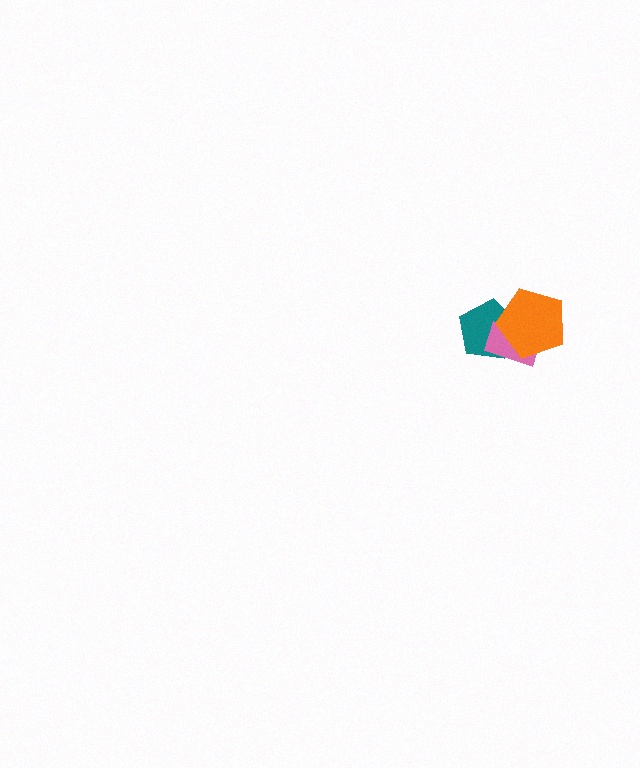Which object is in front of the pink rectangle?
The orange pentagon is in front of the pink rectangle.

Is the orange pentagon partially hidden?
No, no other shape covers it.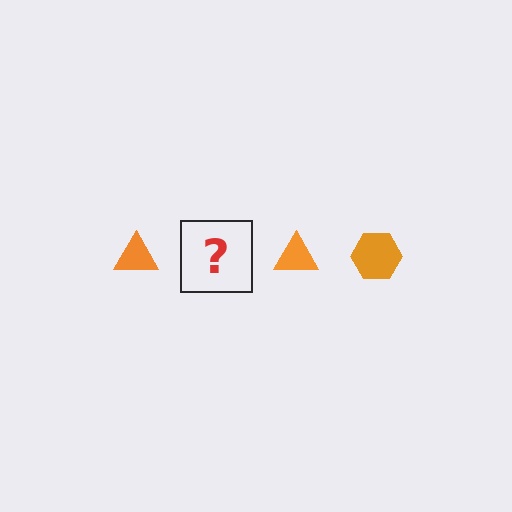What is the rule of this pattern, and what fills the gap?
The rule is that the pattern cycles through triangle, hexagon shapes in orange. The gap should be filled with an orange hexagon.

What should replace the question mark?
The question mark should be replaced with an orange hexagon.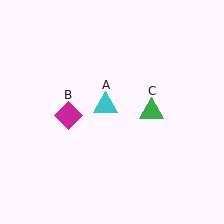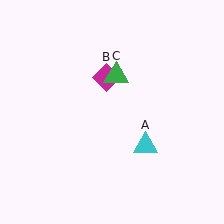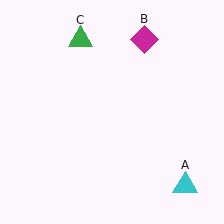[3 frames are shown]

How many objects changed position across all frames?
3 objects changed position: cyan triangle (object A), magenta diamond (object B), green triangle (object C).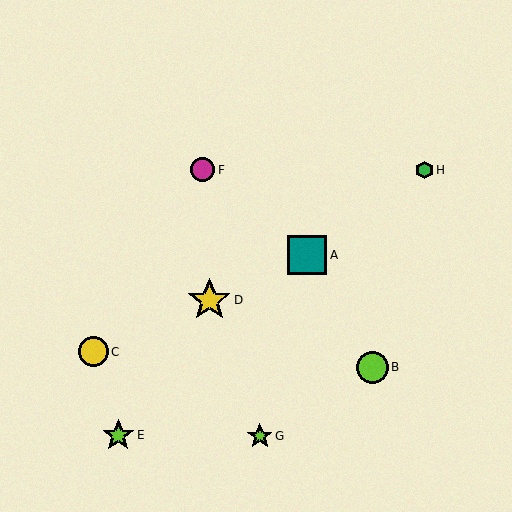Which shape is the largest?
The yellow star (labeled D) is the largest.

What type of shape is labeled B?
Shape B is a lime circle.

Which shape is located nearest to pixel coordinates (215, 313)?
The yellow star (labeled D) at (209, 300) is nearest to that location.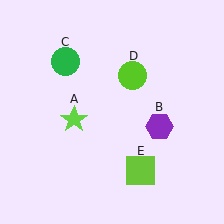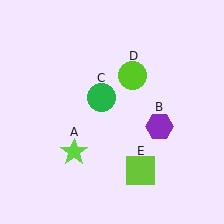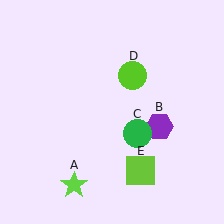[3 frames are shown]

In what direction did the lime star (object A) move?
The lime star (object A) moved down.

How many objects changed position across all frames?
2 objects changed position: lime star (object A), green circle (object C).